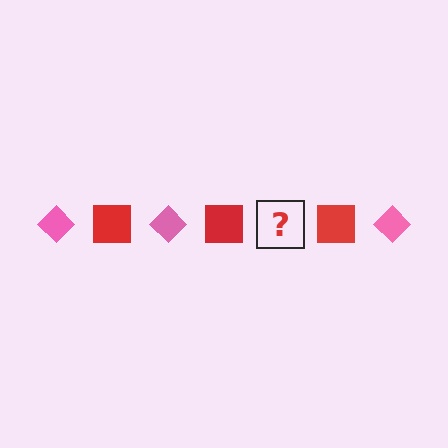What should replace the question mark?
The question mark should be replaced with a pink diamond.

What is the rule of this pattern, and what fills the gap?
The rule is that the pattern alternates between pink diamond and red square. The gap should be filled with a pink diamond.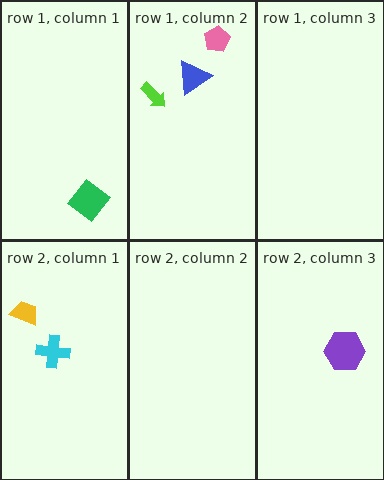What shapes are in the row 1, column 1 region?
The green diamond.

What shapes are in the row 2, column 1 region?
The cyan cross, the yellow trapezoid.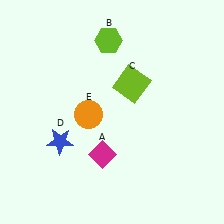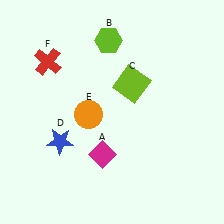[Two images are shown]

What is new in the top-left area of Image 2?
A red cross (F) was added in the top-left area of Image 2.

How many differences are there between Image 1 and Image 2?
There is 1 difference between the two images.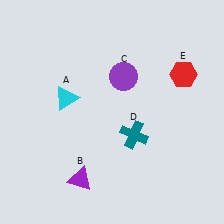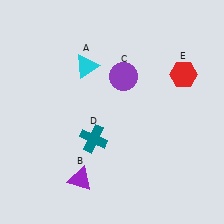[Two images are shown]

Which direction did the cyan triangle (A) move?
The cyan triangle (A) moved up.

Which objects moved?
The objects that moved are: the cyan triangle (A), the teal cross (D).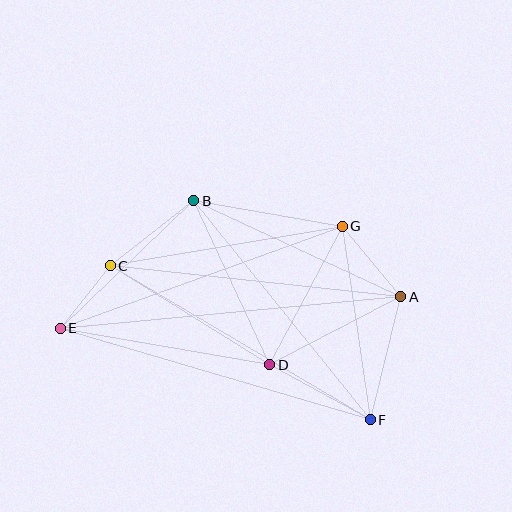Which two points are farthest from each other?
Points A and E are farthest from each other.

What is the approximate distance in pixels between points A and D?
The distance between A and D is approximately 148 pixels.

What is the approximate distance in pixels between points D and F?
The distance between D and F is approximately 115 pixels.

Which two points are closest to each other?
Points C and E are closest to each other.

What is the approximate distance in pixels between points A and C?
The distance between A and C is approximately 292 pixels.